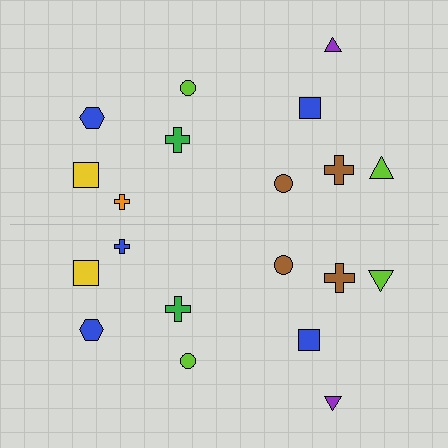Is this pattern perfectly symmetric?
No, the pattern is not perfectly symmetric. The blue cross on the bottom side breaks the symmetry — its mirror counterpart is orange.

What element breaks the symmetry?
The blue cross on the bottom side breaks the symmetry — its mirror counterpart is orange.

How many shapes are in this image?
There are 20 shapes in this image.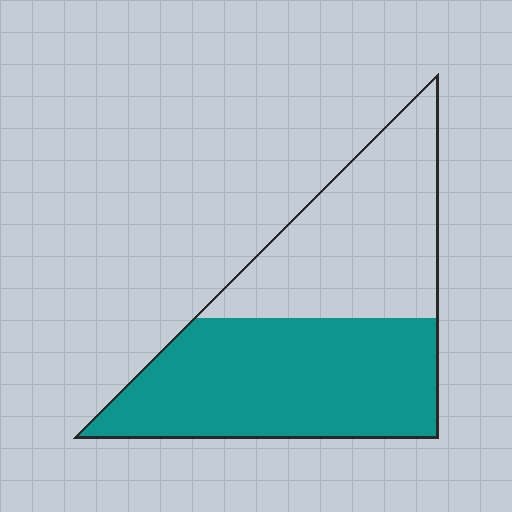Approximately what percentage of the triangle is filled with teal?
Approximately 55%.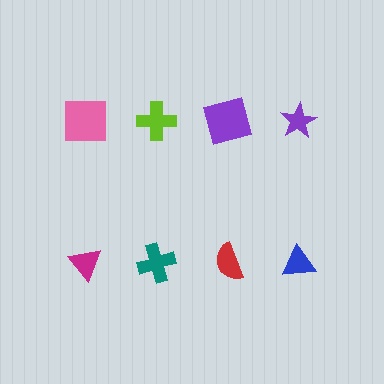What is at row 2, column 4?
A blue triangle.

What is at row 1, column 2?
A lime cross.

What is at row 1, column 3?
A purple square.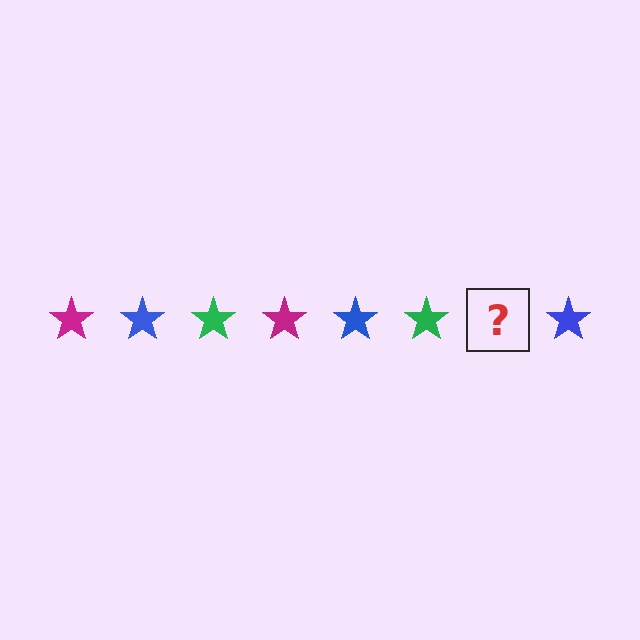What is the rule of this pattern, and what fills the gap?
The rule is that the pattern cycles through magenta, blue, green stars. The gap should be filled with a magenta star.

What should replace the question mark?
The question mark should be replaced with a magenta star.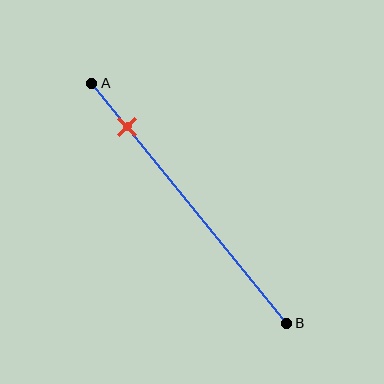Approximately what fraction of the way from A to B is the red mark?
The red mark is approximately 20% of the way from A to B.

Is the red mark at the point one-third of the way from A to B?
No, the mark is at about 20% from A, not at the 33% one-third point.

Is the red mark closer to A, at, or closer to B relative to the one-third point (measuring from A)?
The red mark is closer to point A than the one-third point of segment AB.